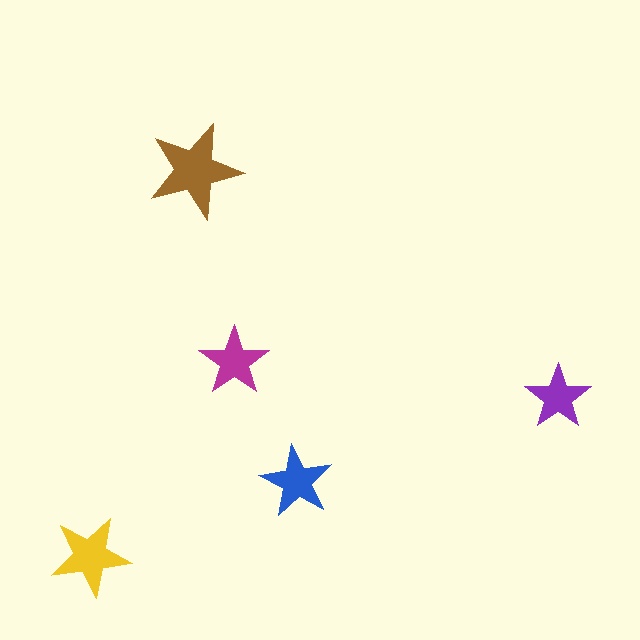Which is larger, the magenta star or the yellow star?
The yellow one.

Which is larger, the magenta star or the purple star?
The magenta one.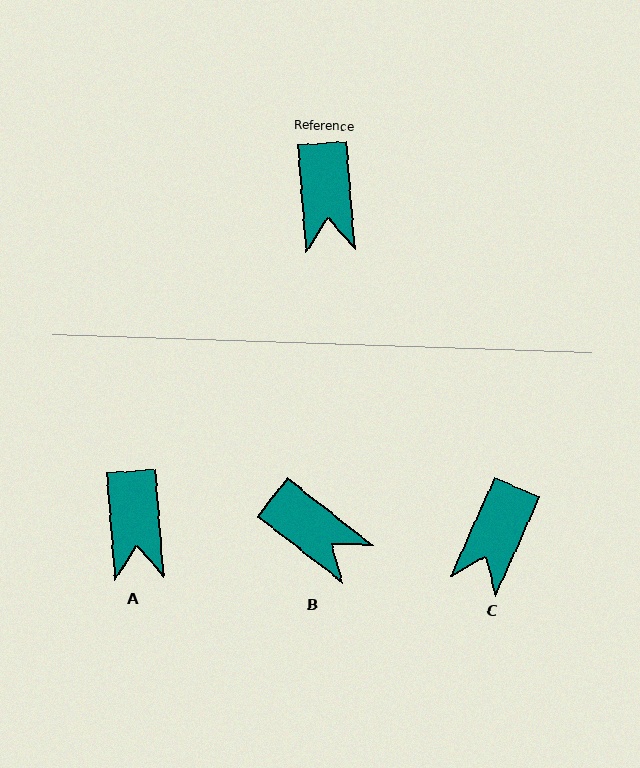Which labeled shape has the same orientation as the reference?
A.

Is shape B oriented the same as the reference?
No, it is off by about 48 degrees.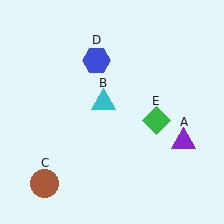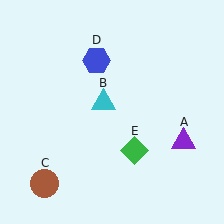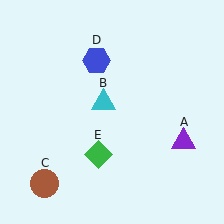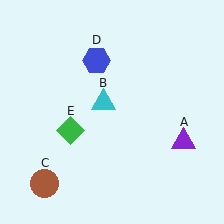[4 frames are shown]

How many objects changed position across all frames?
1 object changed position: green diamond (object E).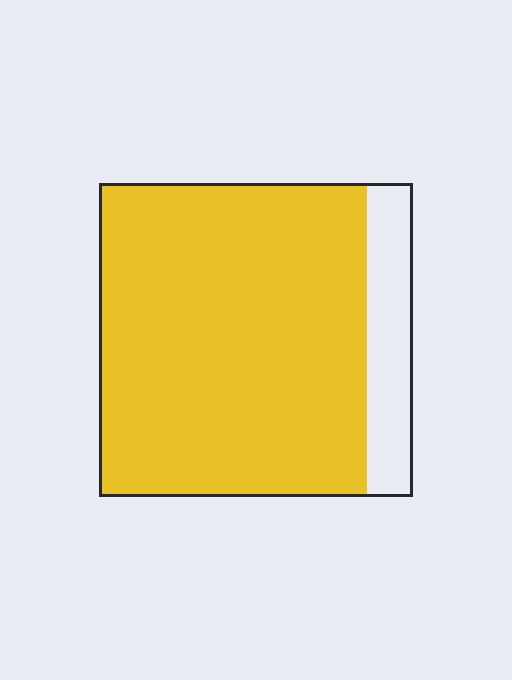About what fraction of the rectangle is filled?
About five sixths (5/6).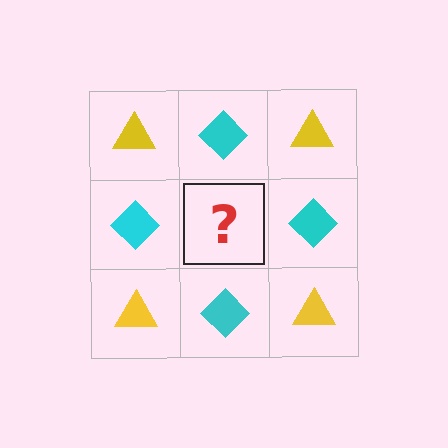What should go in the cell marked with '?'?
The missing cell should contain a yellow triangle.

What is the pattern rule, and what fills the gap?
The rule is that it alternates yellow triangle and cyan diamond in a checkerboard pattern. The gap should be filled with a yellow triangle.